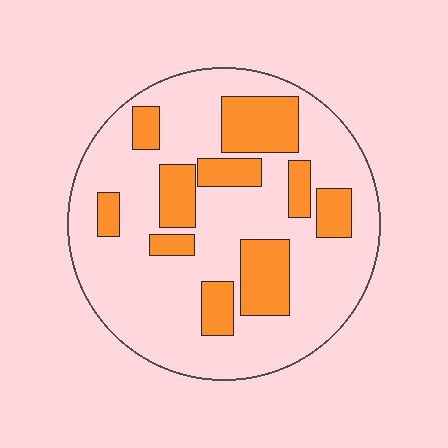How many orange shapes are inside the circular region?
10.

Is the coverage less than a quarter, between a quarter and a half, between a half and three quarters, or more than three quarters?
Between a quarter and a half.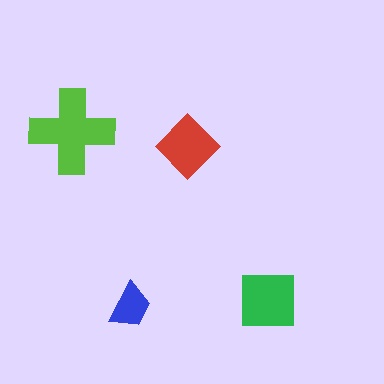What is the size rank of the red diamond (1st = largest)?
3rd.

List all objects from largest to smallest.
The lime cross, the green square, the red diamond, the blue trapezoid.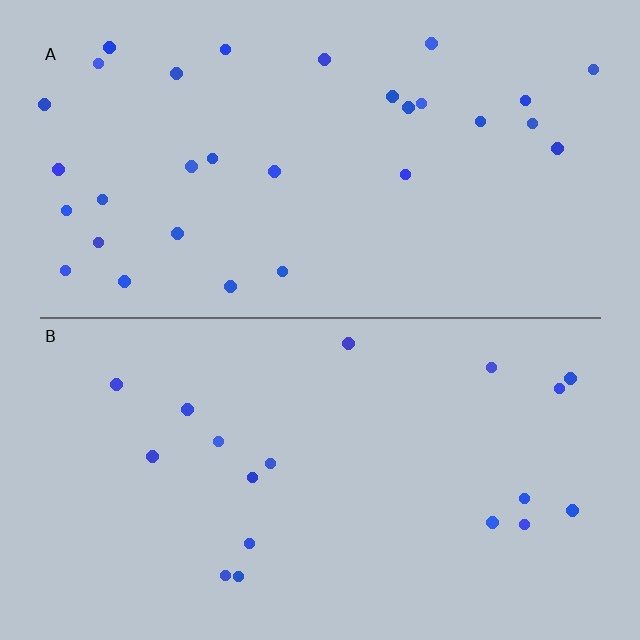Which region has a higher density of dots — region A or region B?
A (the top).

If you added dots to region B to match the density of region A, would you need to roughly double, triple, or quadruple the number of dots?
Approximately double.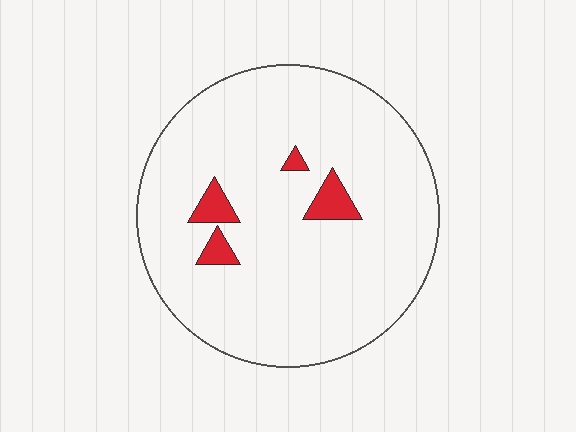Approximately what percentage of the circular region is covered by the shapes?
Approximately 5%.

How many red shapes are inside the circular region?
4.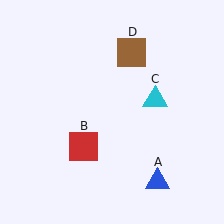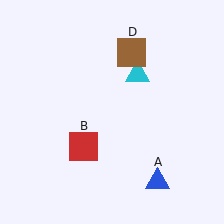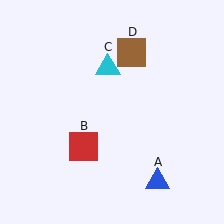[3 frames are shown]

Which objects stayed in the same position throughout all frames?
Blue triangle (object A) and red square (object B) and brown square (object D) remained stationary.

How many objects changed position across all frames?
1 object changed position: cyan triangle (object C).